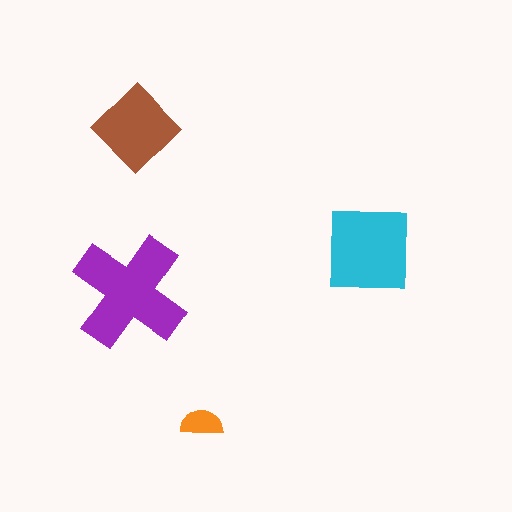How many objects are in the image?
There are 4 objects in the image.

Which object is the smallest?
The orange semicircle.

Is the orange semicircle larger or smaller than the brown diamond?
Smaller.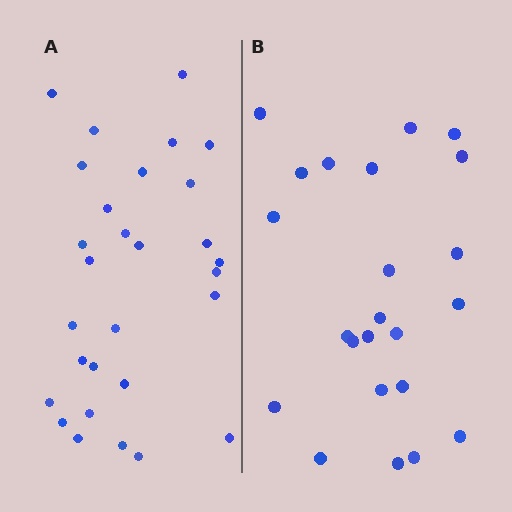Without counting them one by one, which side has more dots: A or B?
Region A (the left region) has more dots.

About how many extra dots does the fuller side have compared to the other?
Region A has about 6 more dots than region B.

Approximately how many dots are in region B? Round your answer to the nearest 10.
About 20 dots. (The exact count is 23, which rounds to 20.)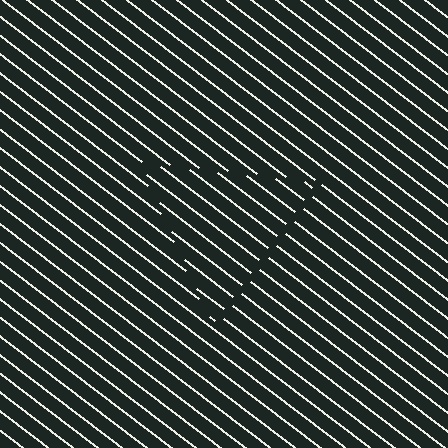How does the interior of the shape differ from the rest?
The interior of the shape contains the same grating, shifted by half a period — the contour is defined by the phase discontinuity where line-ends from the inner and outer gratings abut.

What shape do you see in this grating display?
An illusory triangle. The interior of the shape contains the same grating, shifted by half a period — the contour is defined by the phase discontinuity where line-ends from the inner and outer gratings abut.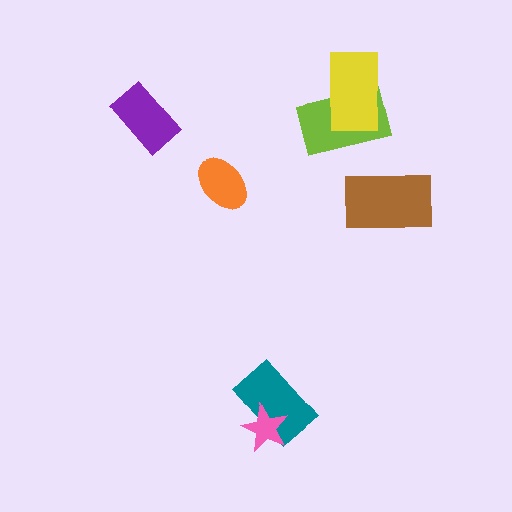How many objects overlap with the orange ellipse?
0 objects overlap with the orange ellipse.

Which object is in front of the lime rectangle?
The yellow rectangle is in front of the lime rectangle.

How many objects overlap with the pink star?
1 object overlaps with the pink star.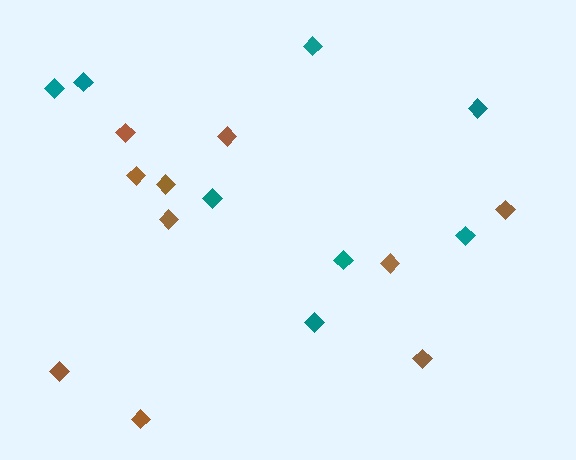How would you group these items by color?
There are 2 groups: one group of teal diamonds (8) and one group of brown diamonds (10).